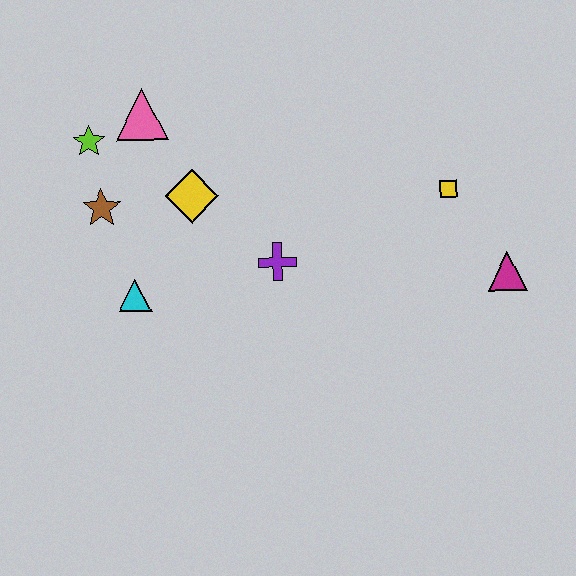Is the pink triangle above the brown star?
Yes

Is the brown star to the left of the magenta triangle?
Yes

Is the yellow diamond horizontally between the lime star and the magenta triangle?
Yes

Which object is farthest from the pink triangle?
The magenta triangle is farthest from the pink triangle.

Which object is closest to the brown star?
The lime star is closest to the brown star.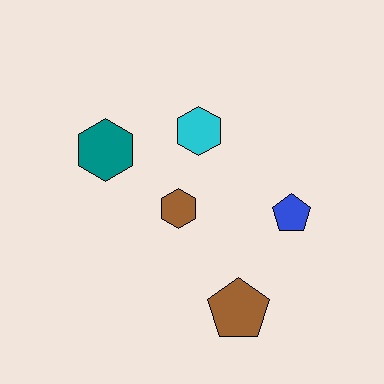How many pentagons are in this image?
There are 2 pentagons.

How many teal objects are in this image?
There is 1 teal object.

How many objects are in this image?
There are 5 objects.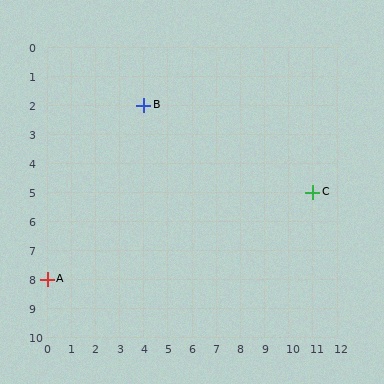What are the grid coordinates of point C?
Point C is at grid coordinates (11, 5).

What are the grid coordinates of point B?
Point B is at grid coordinates (4, 2).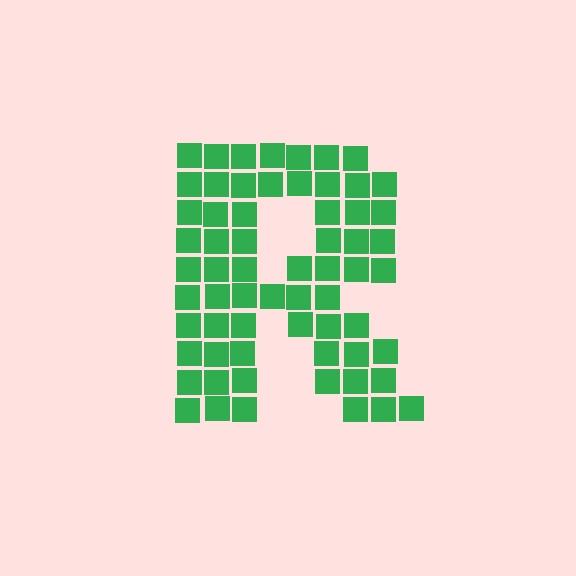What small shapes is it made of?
It is made of small squares.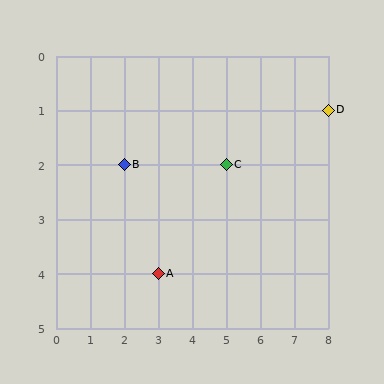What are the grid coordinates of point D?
Point D is at grid coordinates (8, 1).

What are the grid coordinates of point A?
Point A is at grid coordinates (3, 4).